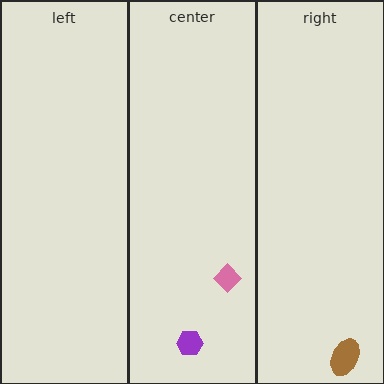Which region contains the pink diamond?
The center region.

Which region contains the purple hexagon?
The center region.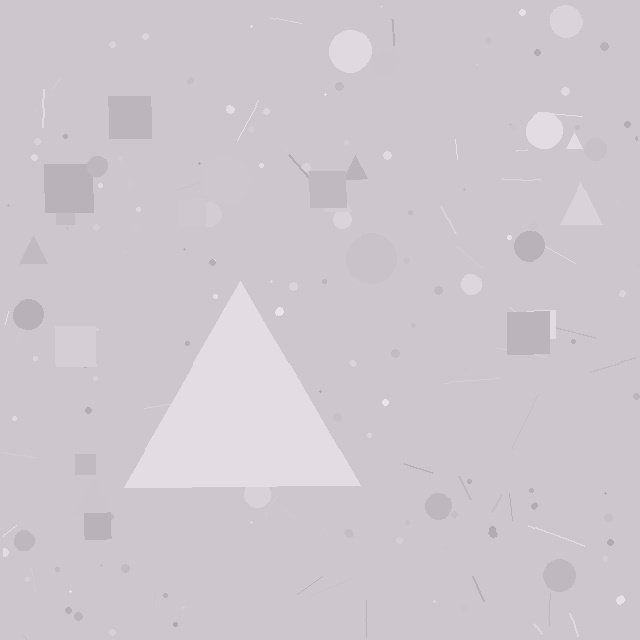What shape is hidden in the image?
A triangle is hidden in the image.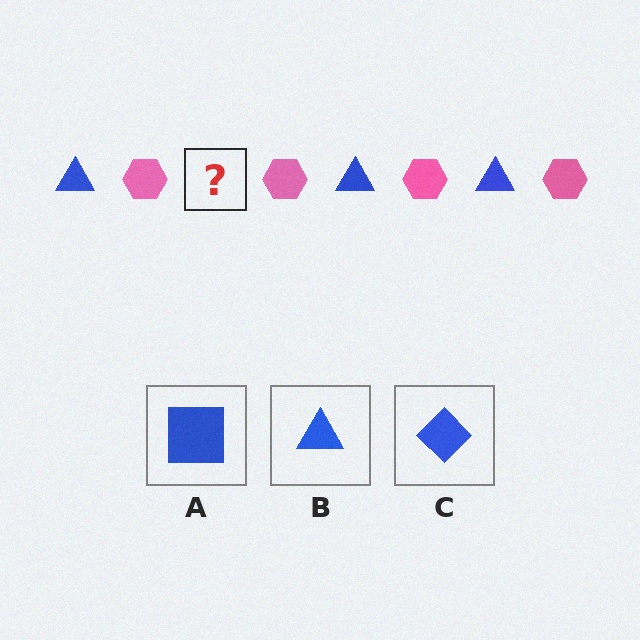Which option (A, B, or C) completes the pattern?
B.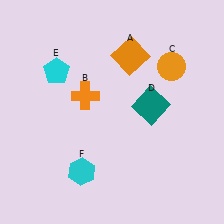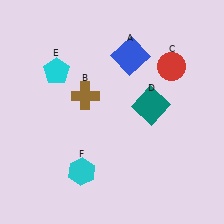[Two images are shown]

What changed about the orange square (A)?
In Image 1, A is orange. In Image 2, it changed to blue.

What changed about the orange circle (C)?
In Image 1, C is orange. In Image 2, it changed to red.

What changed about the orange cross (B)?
In Image 1, B is orange. In Image 2, it changed to brown.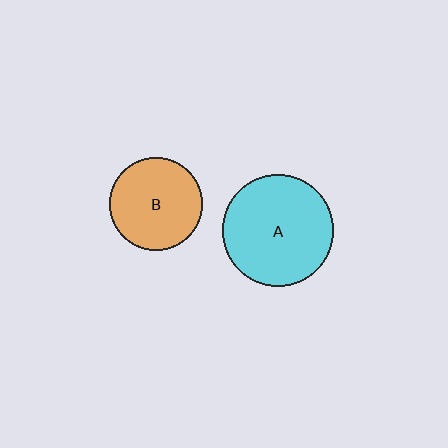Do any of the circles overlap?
No, none of the circles overlap.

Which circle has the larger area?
Circle A (cyan).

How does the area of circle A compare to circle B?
Approximately 1.4 times.